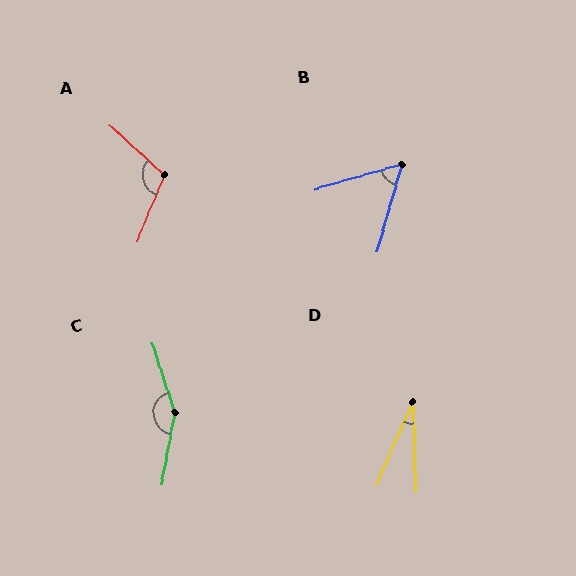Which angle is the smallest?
D, at approximately 25 degrees.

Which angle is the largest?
C, at approximately 152 degrees.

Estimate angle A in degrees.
Approximately 110 degrees.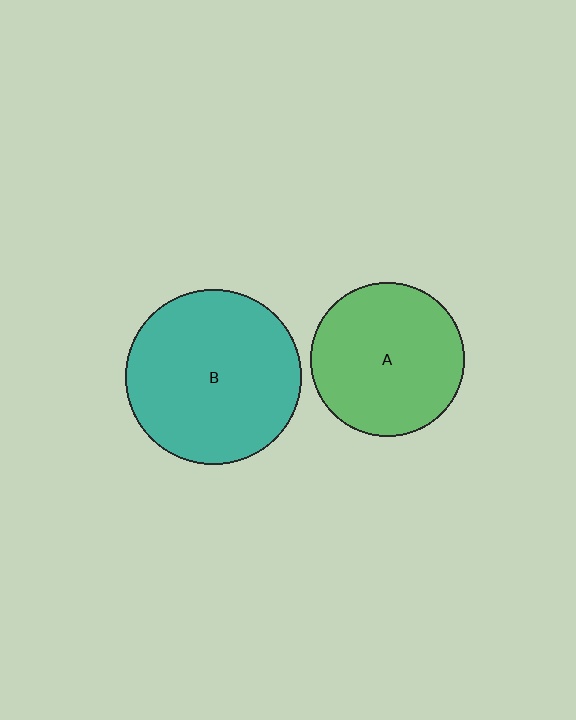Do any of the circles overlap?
No, none of the circles overlap.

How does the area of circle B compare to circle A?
Approximately 1.3 times.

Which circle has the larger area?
Circle B (teal).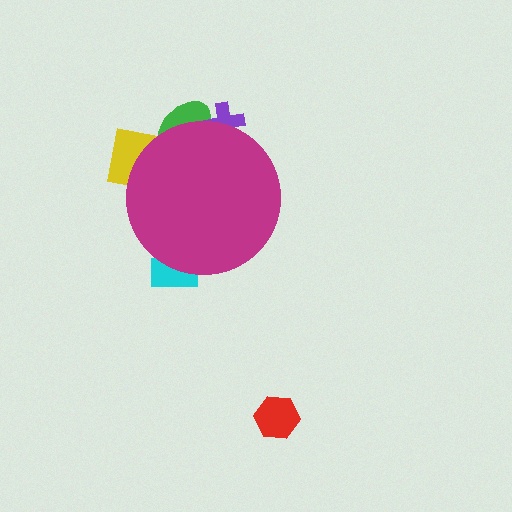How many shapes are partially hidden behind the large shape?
4 shapes are partially hidden.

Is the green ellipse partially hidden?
Yes, the green ellipse is partially hidden behind the magenta circle.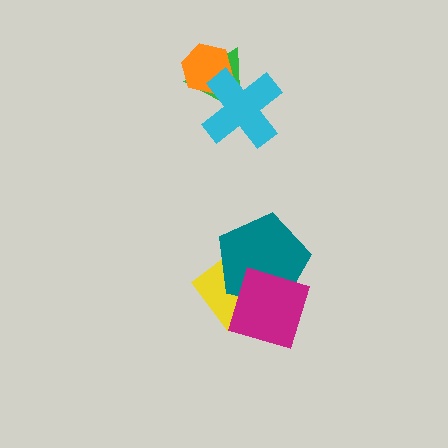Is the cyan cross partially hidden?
No, no other shape covers it.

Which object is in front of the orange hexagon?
The cyan cross is in front of the orange hexagon.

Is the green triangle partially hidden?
Yes, it is partially covered by another shape.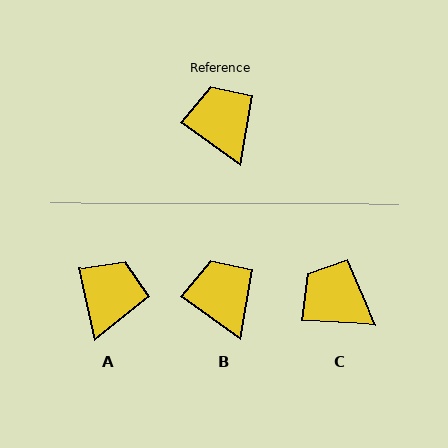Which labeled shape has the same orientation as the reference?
B.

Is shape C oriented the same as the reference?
No, it is off by about 33 degrees.